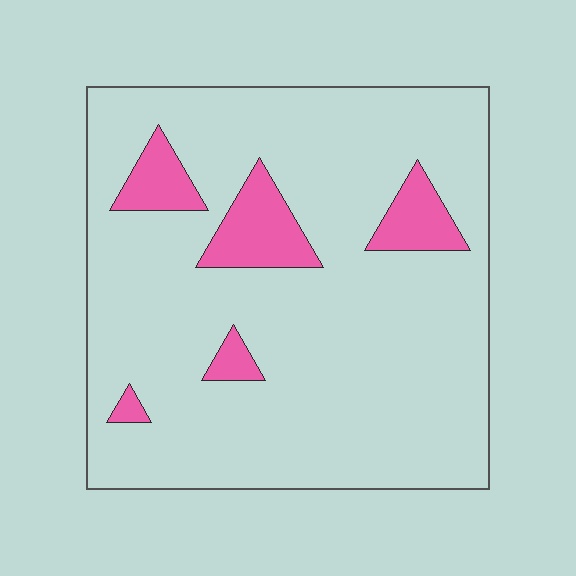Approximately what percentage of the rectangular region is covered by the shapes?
Approximately 10%.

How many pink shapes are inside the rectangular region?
5.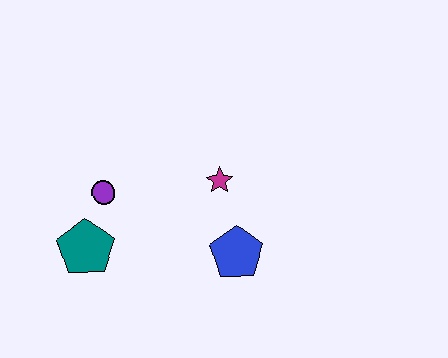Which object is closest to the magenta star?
The blue pentagon is closest to the magenta star.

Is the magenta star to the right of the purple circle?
Yes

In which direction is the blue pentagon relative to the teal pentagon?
The blue pentagon is to the right of the teal pentagon.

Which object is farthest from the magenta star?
The teal pentagon is farthest from the magenta star.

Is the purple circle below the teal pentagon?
No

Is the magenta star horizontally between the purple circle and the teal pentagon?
No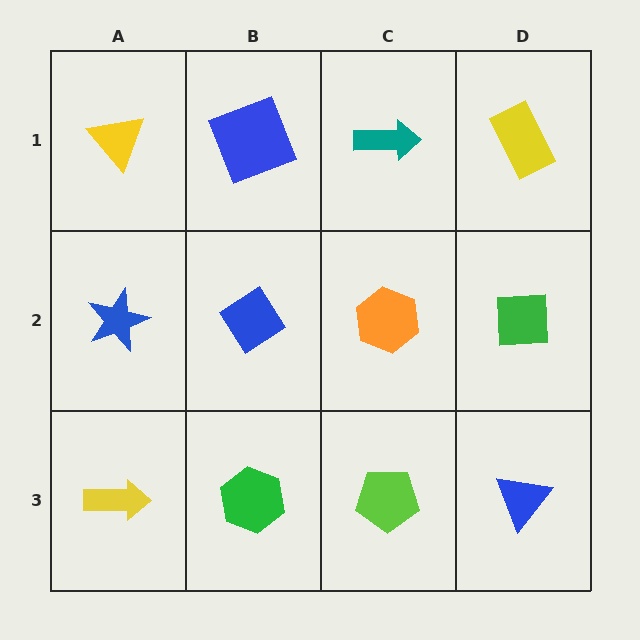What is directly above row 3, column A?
A blue star.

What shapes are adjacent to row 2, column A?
A yellow triangle (row 1, column A), a yellow arrow (row 3, column A), a blue diamond (row 2, column B).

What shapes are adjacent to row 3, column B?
A blue diamond (row 2, column B), a yellow arrow (row 3, column A), a lime pentagon (row 3, column C).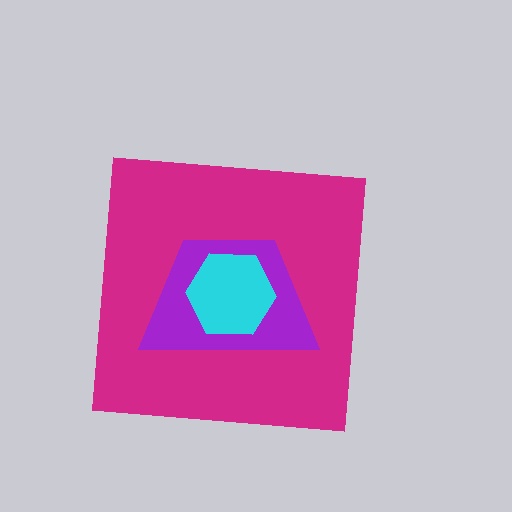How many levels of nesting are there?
3.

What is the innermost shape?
The cyan hexagon.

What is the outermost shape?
The magenta square.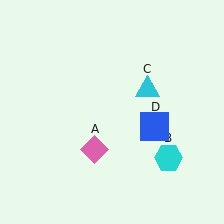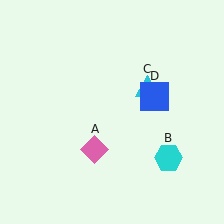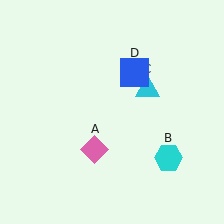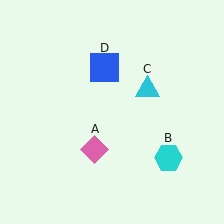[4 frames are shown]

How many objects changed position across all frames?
1 object changed position: blue square (object D).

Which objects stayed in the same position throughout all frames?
Pink diamond (object A) and cyan hexagon (object B) and cyan triangle (object C) remained stationary.